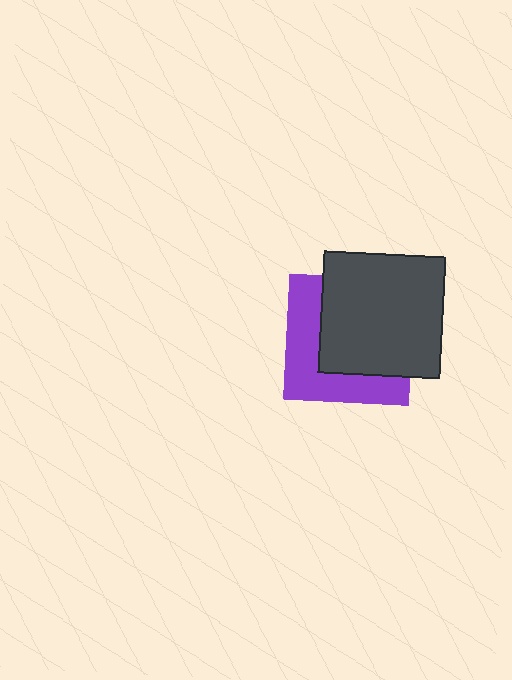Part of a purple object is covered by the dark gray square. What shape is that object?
It is a square.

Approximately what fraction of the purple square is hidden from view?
Roughly 57% of the purple square is hidden behind the dark gray square.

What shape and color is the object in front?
The object in front is a dark gray square.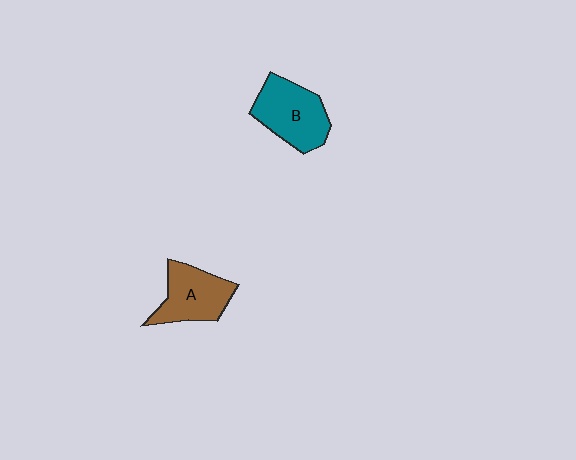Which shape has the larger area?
Shape B (teal).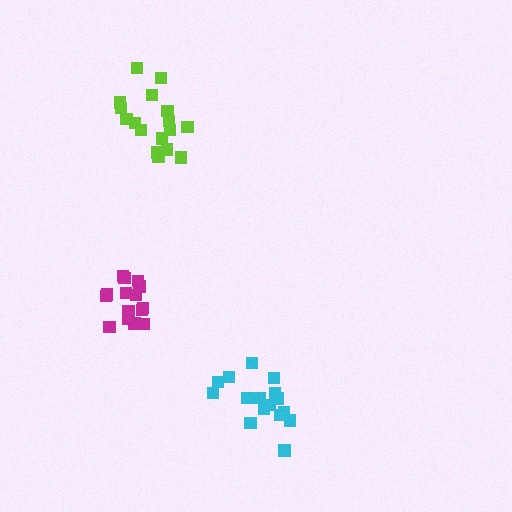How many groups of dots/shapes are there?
There are 3 groups.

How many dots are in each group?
Group 1: 16 dots, Group 2: 17 dots, Group 3: 16 dots (49 total).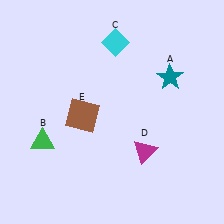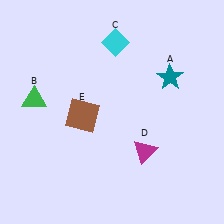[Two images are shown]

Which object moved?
The green triangle (B) moved up.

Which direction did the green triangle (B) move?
The green triangle (B) moved up.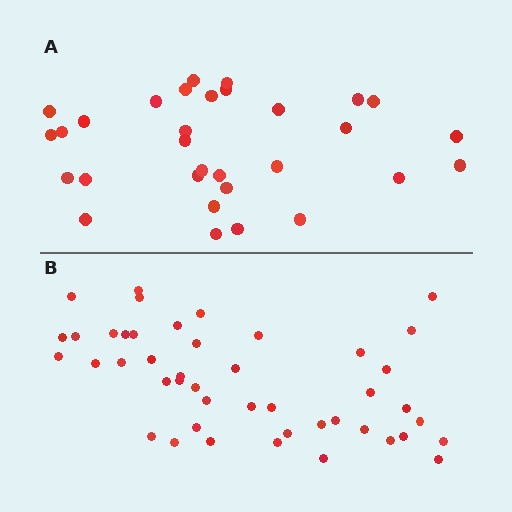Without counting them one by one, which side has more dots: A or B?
Region B (the bottom region) has more dots.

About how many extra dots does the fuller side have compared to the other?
Region B has approximately 15 more dots than region A.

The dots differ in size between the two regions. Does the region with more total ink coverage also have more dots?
No. Region A has more total ink coverage because its dots are larger, but region B actually contains more individual dots. Total area can be misleading — the number of items is what matters here.